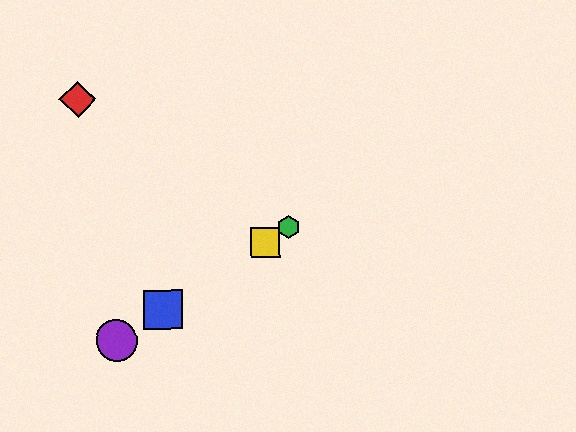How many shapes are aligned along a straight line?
4 shapes (the blue square, the green hexagon, the yellow square, the purple circle) are aligned along a straight line.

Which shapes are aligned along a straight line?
The blue square, the green hexagon, the yellow square, the purple circle are aligned along a straight line.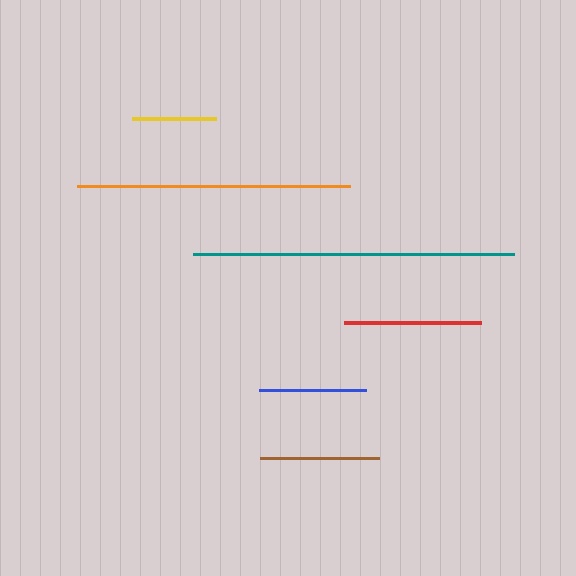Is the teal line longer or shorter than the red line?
The teal line is longer than the red line.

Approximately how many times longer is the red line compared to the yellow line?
The red line is approximately 1.6 times the length of the yellow line.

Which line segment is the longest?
The teal line is the longest at approximately 321 pixels.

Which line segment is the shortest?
The yellow line is the shortest at approximately 84 pixels.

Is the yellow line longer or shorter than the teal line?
The teal line is longer than the yellow line.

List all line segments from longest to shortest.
From longest to shortest: teal, orange, red, brown, blue, yellow.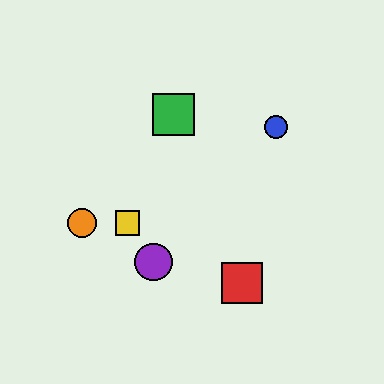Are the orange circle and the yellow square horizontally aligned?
Yes, both are at y≈223.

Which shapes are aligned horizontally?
The yellow square, the orange circle are aligned horizontally.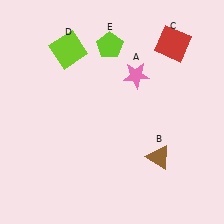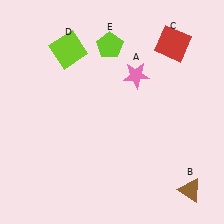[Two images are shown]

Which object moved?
The brown triangle (B) moved down.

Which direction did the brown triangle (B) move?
The brown triangle (B) moved down.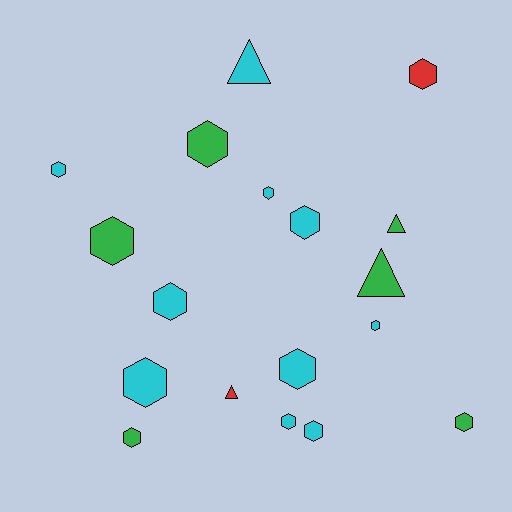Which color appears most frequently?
Cyan, with 10 objects.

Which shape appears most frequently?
Hexagon, with 14 objects.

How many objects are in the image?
There are 18 objects.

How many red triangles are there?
There is 1 red triangle.